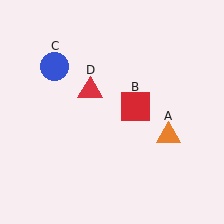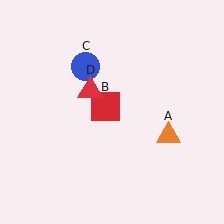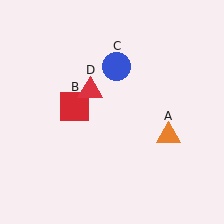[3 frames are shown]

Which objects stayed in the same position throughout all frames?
Orange triangle (object A) and red triangle (object D) remained stationary.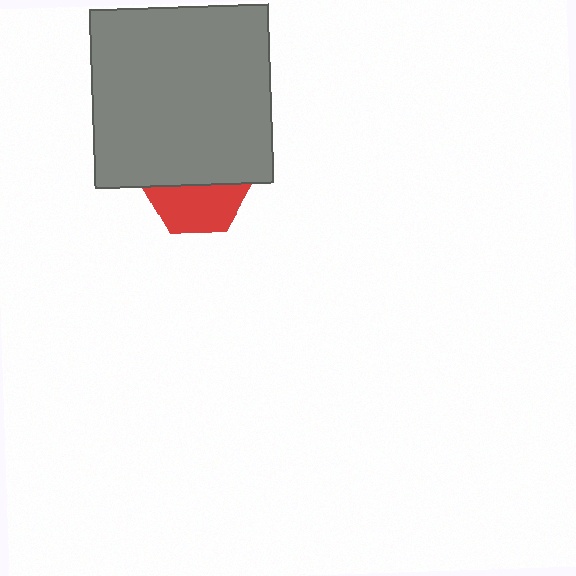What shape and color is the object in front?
The object in front is a gray square.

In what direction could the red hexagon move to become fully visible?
The red hexagon could move down. That would shift it out from behind the gray square entirely.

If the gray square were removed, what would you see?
You would see the complete red hexagon.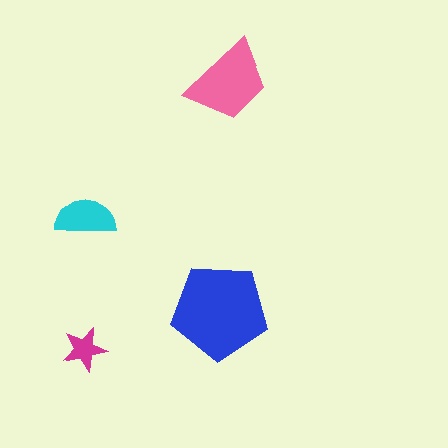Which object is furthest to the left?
The magenta star is leftmost.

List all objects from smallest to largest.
The magenta star, the cyan semicircle, the pink trapezoid, the blue pentagon.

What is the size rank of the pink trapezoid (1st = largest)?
2nd.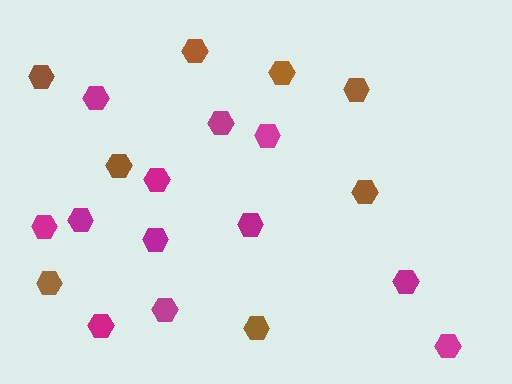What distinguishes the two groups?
There are 2 groups: one group of brown hexagons (8) and one group of magenta hexagons (12).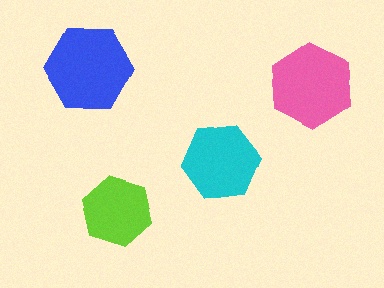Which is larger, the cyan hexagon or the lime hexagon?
The cyan one.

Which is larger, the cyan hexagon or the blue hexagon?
The blue one.